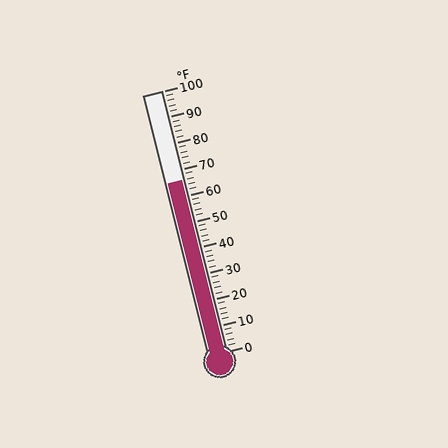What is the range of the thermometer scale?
The thermometer scale ranges from 0°F to 100°F.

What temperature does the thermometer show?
The thermometer shows approximately 66°F.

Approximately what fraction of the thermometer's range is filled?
The thermometer is filled to approximately 65% of its range.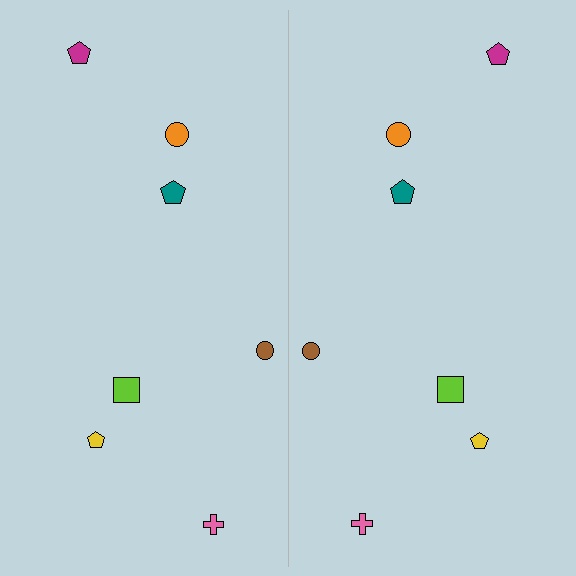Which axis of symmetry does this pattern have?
The pattern has a vertical axis of symmetry running through the center of the image.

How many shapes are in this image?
There are 14 shapes in this image.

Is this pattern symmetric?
Yes, this pattern has bilateral (reflection) symmetry.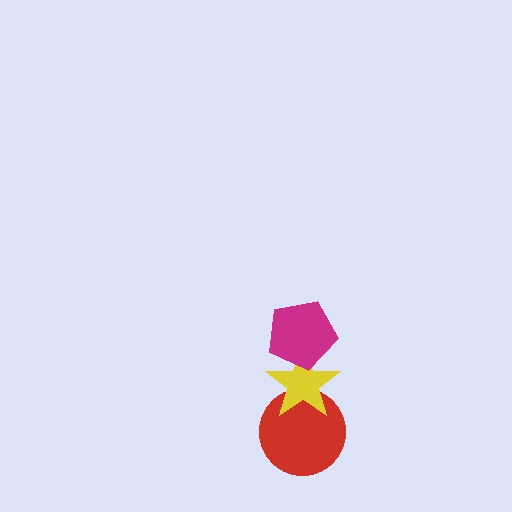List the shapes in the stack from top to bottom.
From top to bottom: the magenta pentagon, the yellow star, the red circle.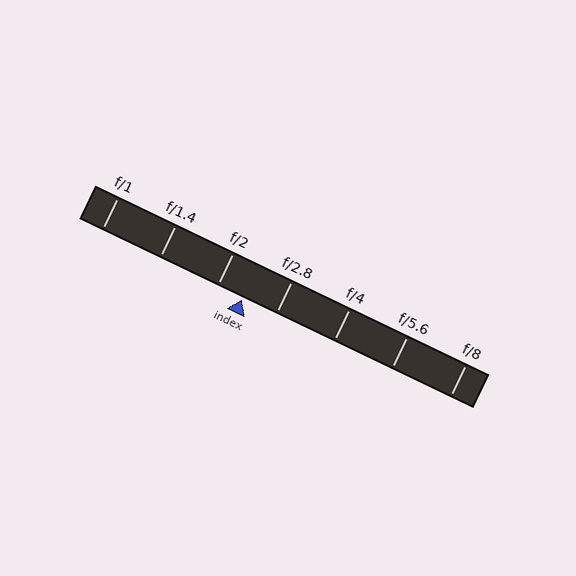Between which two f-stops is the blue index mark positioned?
The index mark is between f/2 and f/2.8.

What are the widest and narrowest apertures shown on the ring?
The widest aperture shown is f/1 and the narrowest is f/8.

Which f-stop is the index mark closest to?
The index mark is closest to f/2.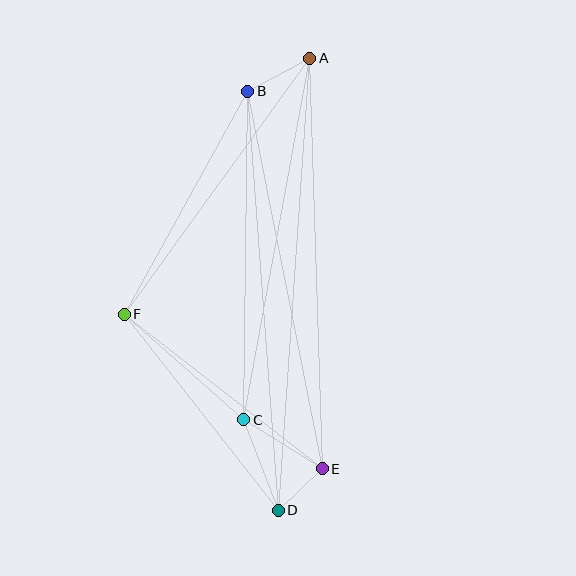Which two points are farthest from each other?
Points A and D are farthest from each other.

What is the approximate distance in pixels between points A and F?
The distance between A and F is approximately 316 pixels.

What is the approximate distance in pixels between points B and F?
The distance between B and F is approximately 255 pixels.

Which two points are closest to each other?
Points D and E are closest to each other.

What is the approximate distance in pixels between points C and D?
The distance between C and D is approximately 97 pixels.